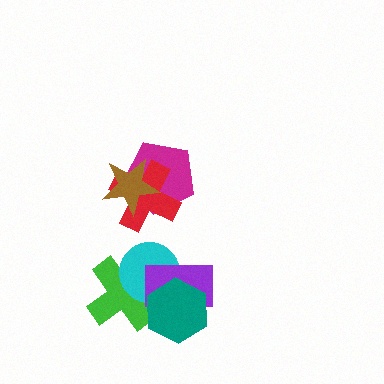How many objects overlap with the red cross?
2 objects overlap with the red cross.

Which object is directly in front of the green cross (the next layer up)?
The cyan circle is directly in front of the green cross.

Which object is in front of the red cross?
The brown star is in front of the red cross.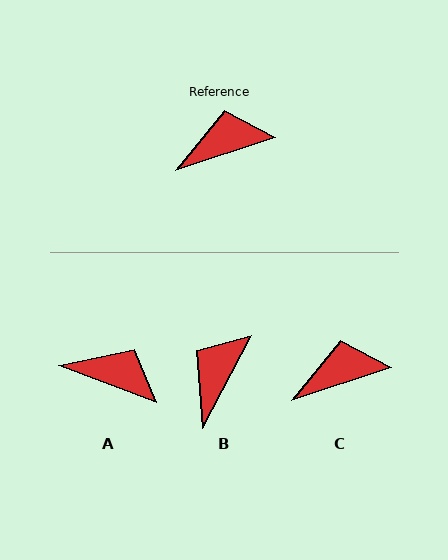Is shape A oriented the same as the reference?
No, it is off by about 39 degrees.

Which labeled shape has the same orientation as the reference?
C.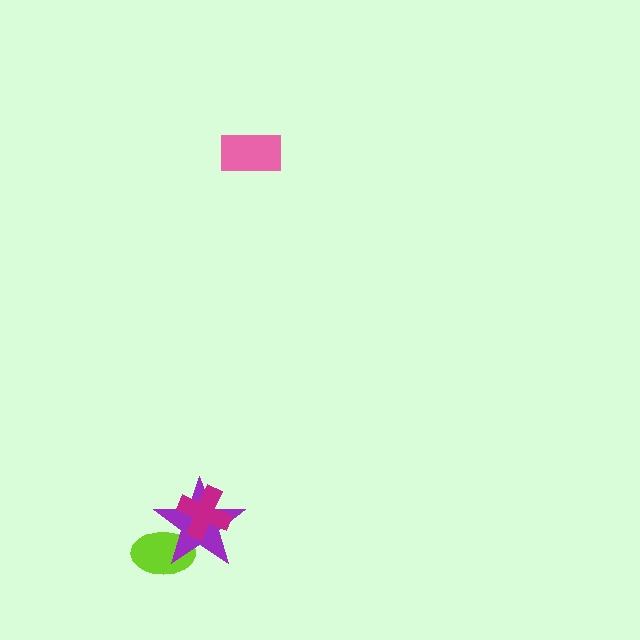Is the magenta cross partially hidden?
No, no other shape covers it.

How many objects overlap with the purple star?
2 objects overlap with the purple star.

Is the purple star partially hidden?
Yes, it is partially covered by another shape.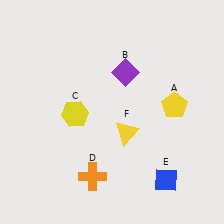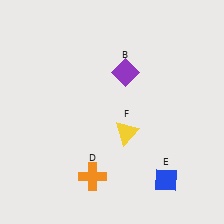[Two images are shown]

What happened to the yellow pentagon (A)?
The yellow pentagon (A) was removed in Image 2. It was in the top-right area of Image 1.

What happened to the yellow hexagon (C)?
The yellow hexagon (C) was removed in Image 2. It was in the bottom-left area of Image 1.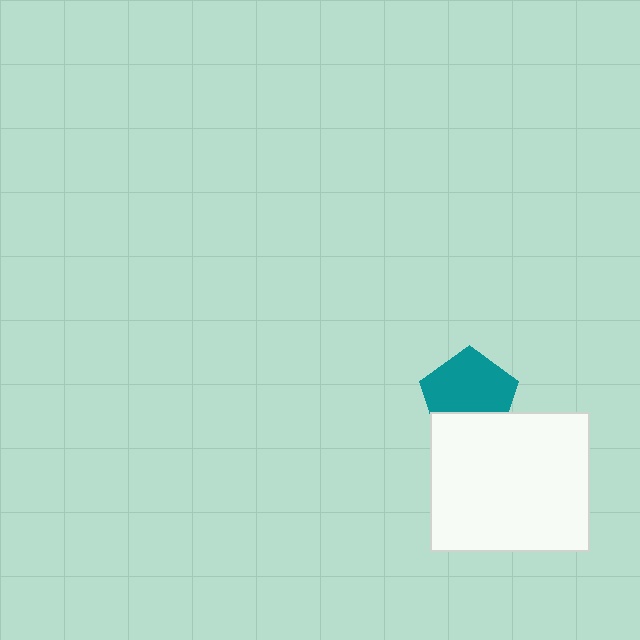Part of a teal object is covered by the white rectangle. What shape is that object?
It is a pentagon.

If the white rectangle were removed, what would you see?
You would see the complete teal pentagon.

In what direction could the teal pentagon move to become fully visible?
The teal pentagon could move up. That would shift it out from behind the white rectangle entirely.